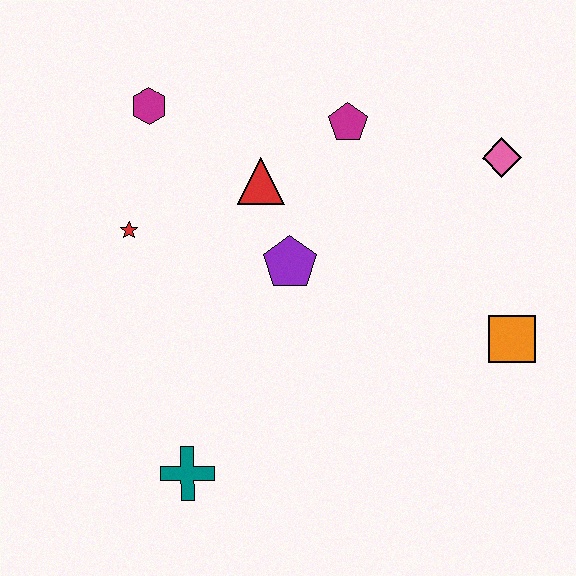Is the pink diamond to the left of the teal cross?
No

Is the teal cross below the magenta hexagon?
Yes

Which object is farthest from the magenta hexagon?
The orange square is farthest from the magenta hexagon.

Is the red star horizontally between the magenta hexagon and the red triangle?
No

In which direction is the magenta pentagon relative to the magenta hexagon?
The magenta pentagon is to the right of the magenta hexagon.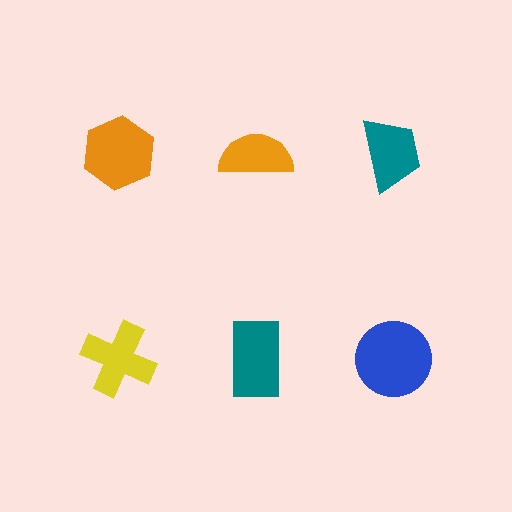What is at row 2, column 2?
A teal rectangle.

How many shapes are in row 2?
3 shapes.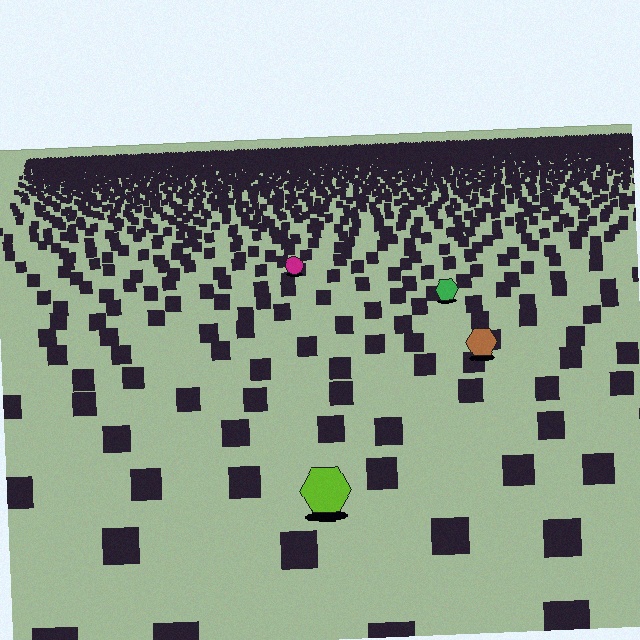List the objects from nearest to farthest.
From nearest to farthest: the lime hexagon, the brown hexagon, the green hexagon, the magenta circle.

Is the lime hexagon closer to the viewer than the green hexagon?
Yes. The lime hexagon is closer — you can tell from the texture gradient: the ground texture is coarser near it.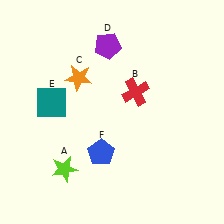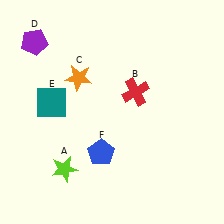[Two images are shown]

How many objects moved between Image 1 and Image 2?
1 object moved between the two images.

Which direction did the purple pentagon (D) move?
The purple pentagon (D) moved left.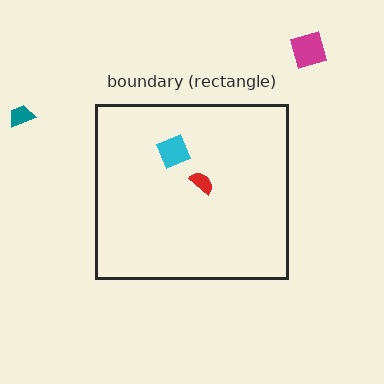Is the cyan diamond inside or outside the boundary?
Inside.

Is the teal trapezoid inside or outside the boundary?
Outside.